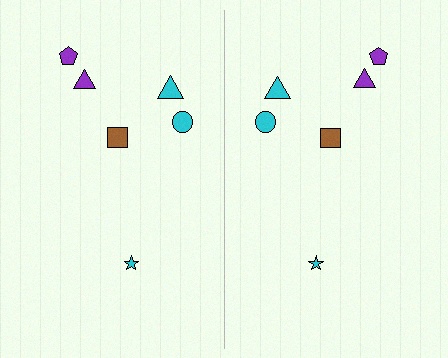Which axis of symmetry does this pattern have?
The pattern has a vertical axis of symmetry running through the center of the image.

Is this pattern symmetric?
Yes, this pattern has bilateral (reflection) symmetry.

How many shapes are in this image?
There are 12 shapes in this image.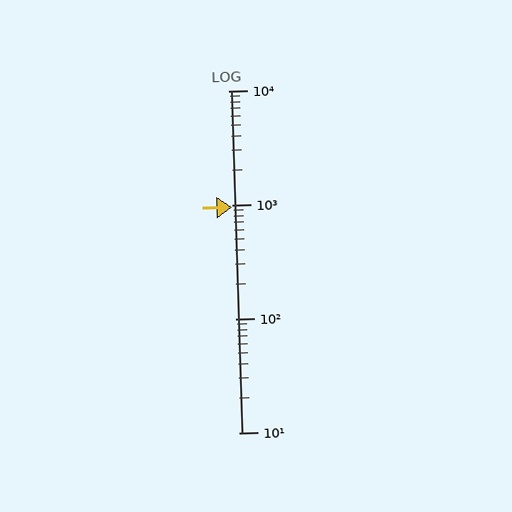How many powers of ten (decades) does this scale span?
The scale spans 3 decades, from 10 to 10000.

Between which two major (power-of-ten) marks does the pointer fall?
The pointer is between 100 and 1000.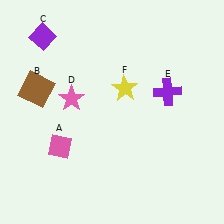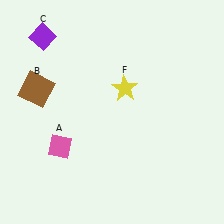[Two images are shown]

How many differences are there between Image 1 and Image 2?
There are 2 differences between the two images.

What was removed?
The pink star (D), the purple cross (E) were removed in Image 2.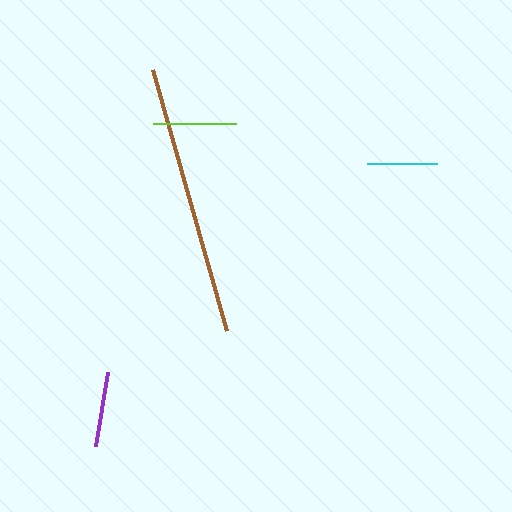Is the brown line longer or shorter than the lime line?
The brown line is longer than the lime line.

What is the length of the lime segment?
The lime segment is approximately 83 pixels long.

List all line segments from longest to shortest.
From longest to shortest: brown, lime, purple, cyan.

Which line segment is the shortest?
The cyan line is the shortest at approximately 70 pixels.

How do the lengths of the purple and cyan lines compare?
The purple and cyan lines are approximately the same length.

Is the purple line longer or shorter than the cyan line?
The purple line is longer than the cyan line.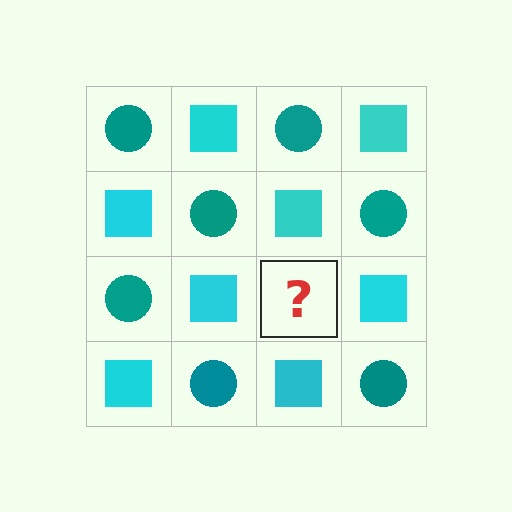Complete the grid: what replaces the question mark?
The question mark should be replaced with a teal circle.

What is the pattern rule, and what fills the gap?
The rule is that it alternates teal circle and cyan square in a checkerboard pattern. The gap should be filled with a teal circle.